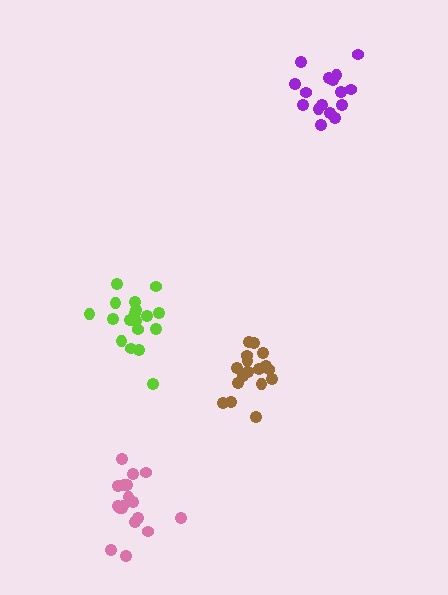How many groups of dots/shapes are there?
There are 4 groups.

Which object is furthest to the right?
The purple cluster is rightmost.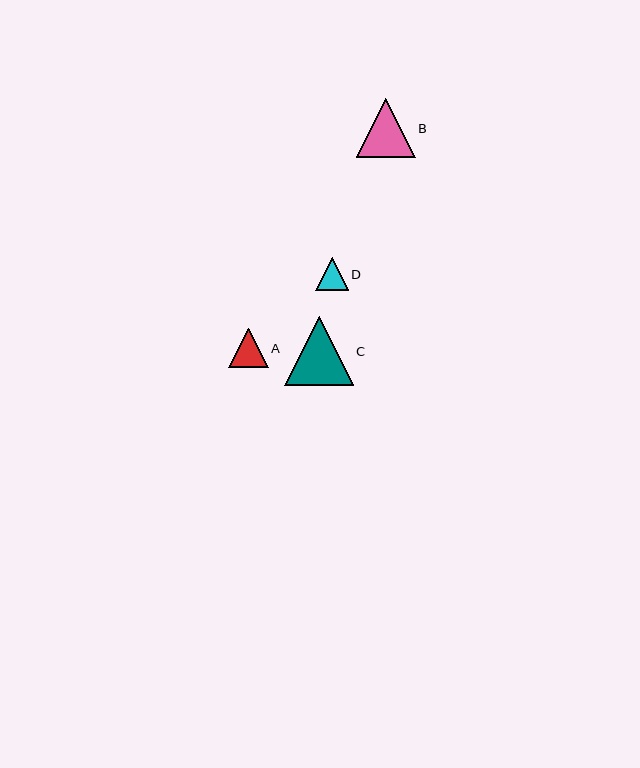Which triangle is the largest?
Triangle C is the largest with a size of approximately 68 pixels.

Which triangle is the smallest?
Triangle D is the smallest with a size of approximately 33 pixels.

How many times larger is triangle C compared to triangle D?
Triangle C is approximately 2.1 times the size of triangle D.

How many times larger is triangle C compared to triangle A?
Triangle C is approximately 1.7 times the size of triangle A.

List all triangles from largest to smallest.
From largest to smallest: C, B, A, D.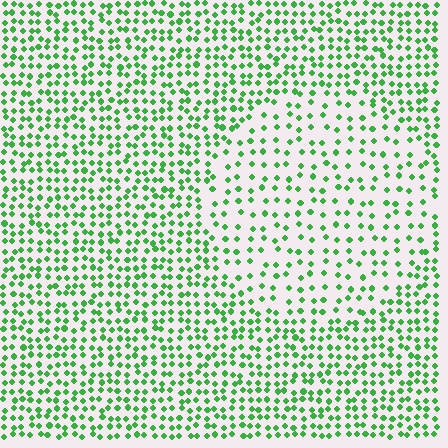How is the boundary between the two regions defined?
The boundary is defined by a change in element density (approximately 1.9x ratio). All elements are the same color, size, and shape.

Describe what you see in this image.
The image contains small green elements arranged at two different densities. A circle-shaped region is visible where the elements are less densely packed than the surrounding area.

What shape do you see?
I see a circle.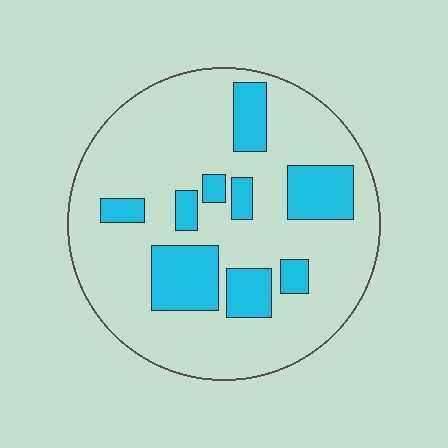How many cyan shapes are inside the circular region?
9.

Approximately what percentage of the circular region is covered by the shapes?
Approximately 25%.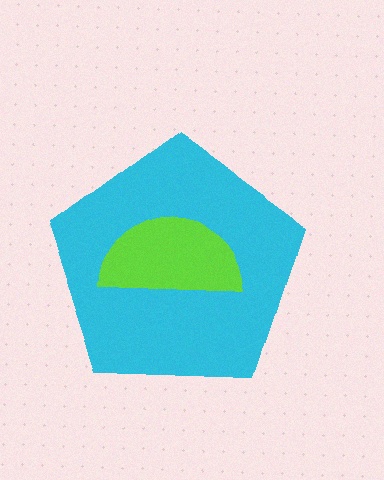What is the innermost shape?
The lime semicircle.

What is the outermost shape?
The cyan pentagon.